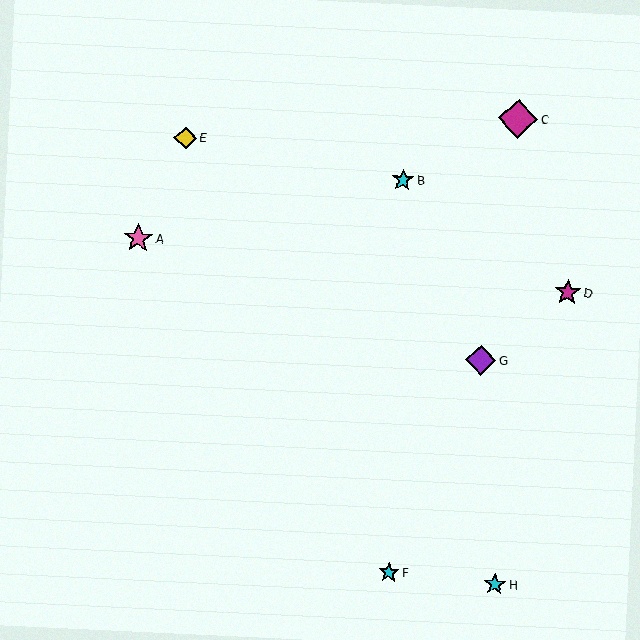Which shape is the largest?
The magenta diamond (labeled C) is the largest.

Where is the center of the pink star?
The center of the pink star is at (138, 238).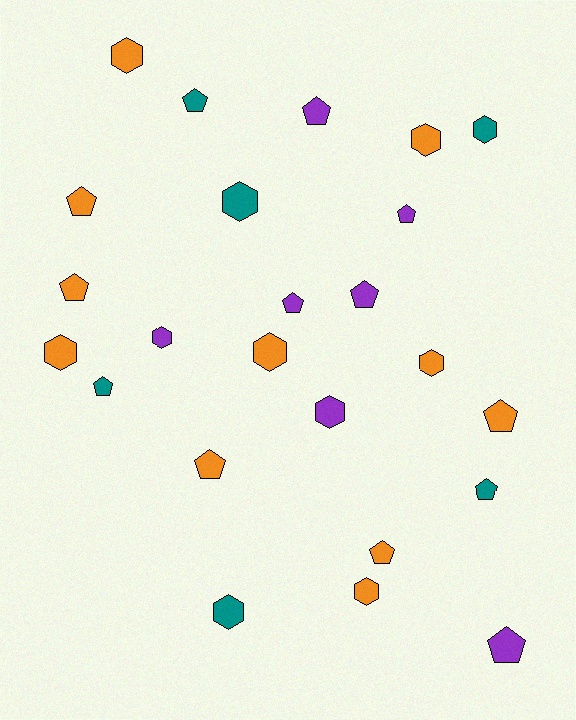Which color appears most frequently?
Orange, with 11 objects.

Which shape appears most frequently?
Pentagon, with 13 objects.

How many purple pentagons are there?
There are 5 purple pentagons.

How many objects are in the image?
There are 24 objects.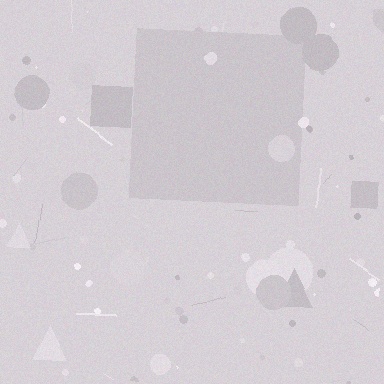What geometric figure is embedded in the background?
A square is embedded in the background.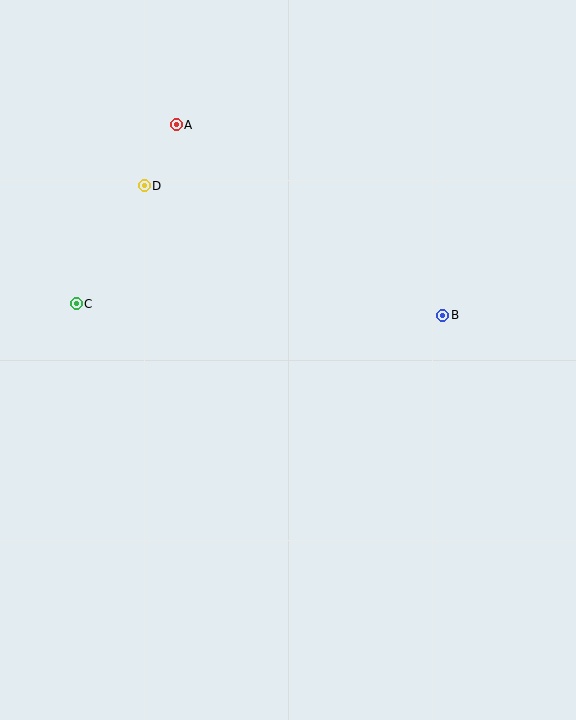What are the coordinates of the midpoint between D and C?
The midpoint between D and C is at (110, 245).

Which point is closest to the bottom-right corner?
Point B is closest to the bottom-right corner.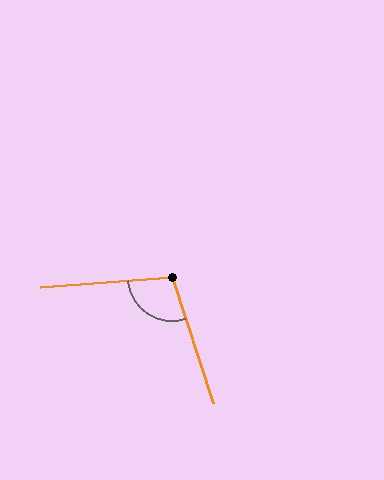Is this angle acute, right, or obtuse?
It is obtuse.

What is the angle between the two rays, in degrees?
Approximately 103 degrees.